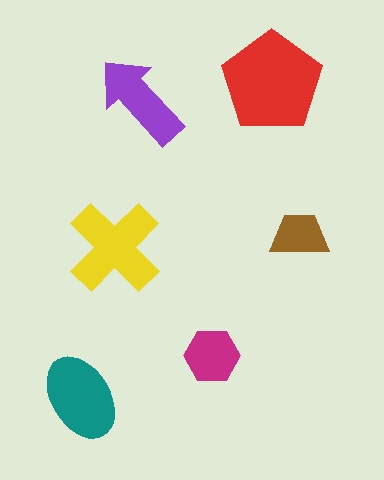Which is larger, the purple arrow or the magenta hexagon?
The purple arrow.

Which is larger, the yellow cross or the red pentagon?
The red pentagon.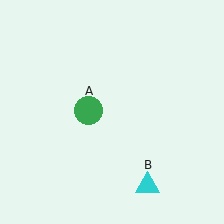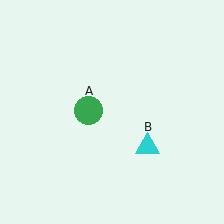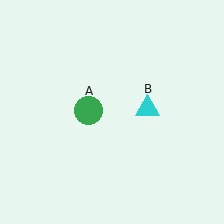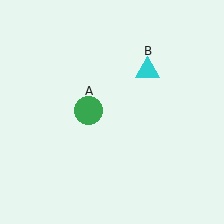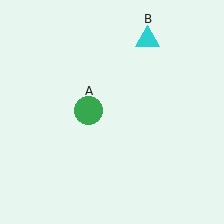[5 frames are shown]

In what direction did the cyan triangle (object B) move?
The cyan triangle (object B) moved up.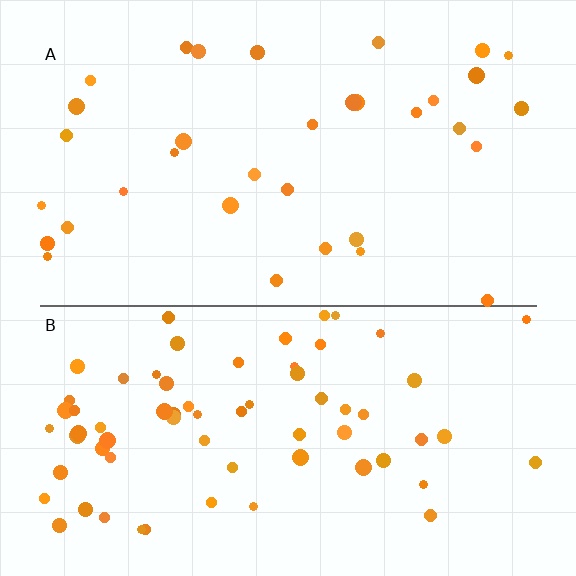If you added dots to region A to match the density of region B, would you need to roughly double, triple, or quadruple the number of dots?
Approximately double.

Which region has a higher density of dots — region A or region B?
B (the bottom).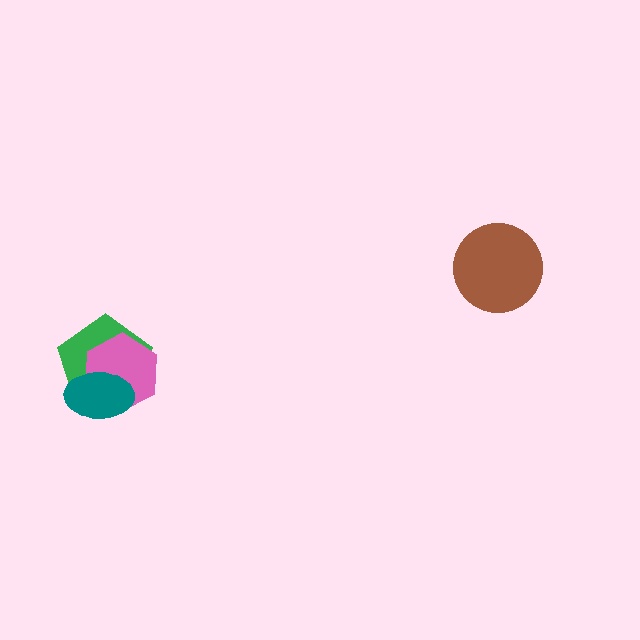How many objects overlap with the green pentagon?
2 objects overlap with the green pentagon.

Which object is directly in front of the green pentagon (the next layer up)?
The pink hexagon is directly in front of the green pentagon.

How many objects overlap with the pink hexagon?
2 objects overlap with the pink hexagon.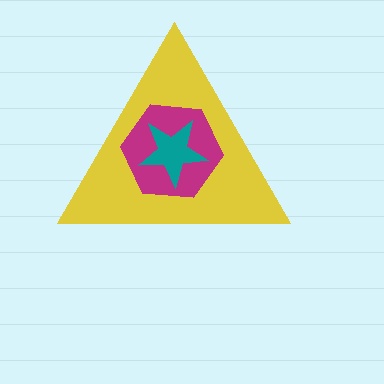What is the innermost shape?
The teal star.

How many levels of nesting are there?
3.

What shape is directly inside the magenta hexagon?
The teal star.